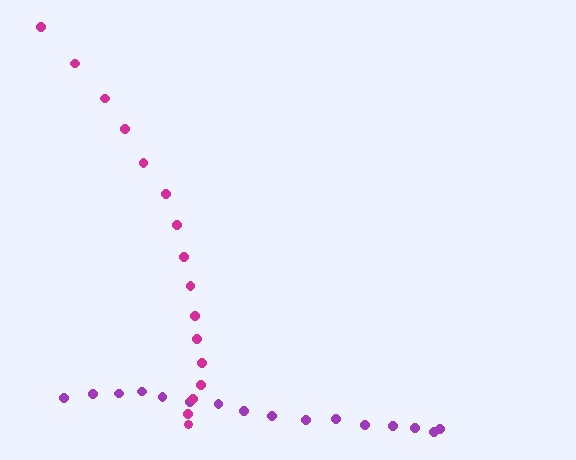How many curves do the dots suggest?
There are 2 distinct paths.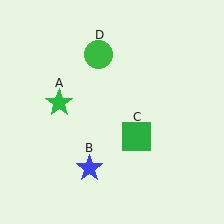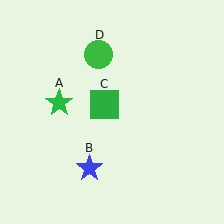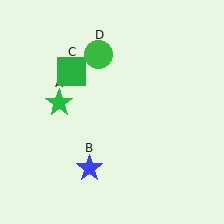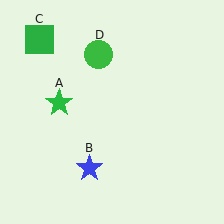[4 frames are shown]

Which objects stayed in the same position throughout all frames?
Green star (object A) and blue star (object B) and green circle (object D) remained stationary.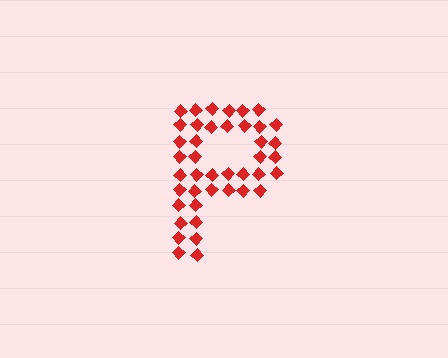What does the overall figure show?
The overall figure shows the letter P.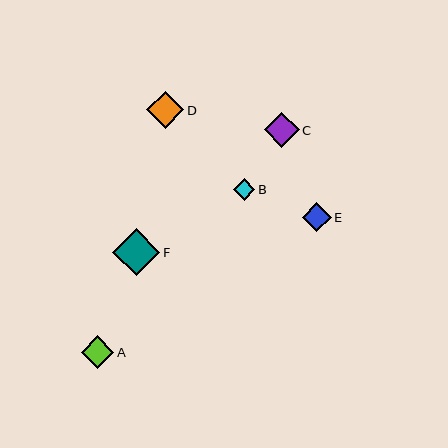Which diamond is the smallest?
Diamond B is the smallest with a size of approximately 22 pixels.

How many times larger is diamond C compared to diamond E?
Diamond C is approximately 1.2 times the size of diamond E.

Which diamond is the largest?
Diamond F is the largest with a size of approximately 47 pixels.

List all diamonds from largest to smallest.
From largest to smallest: F, D, C, A, E, B.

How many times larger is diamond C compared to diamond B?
Diamond C is approximately 1.6 times the size of diamond B.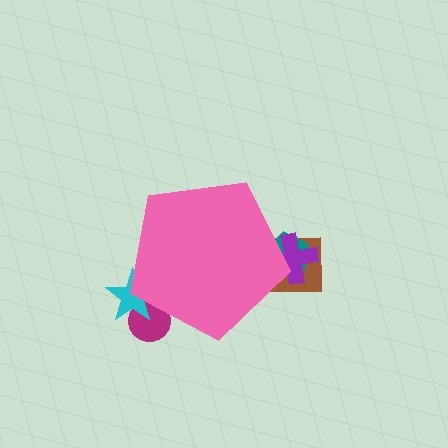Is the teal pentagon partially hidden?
Yes, the teal pentagon is partially hidden behind the pink pentagon.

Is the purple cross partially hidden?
Yes, the purple cross is partially hidden behind the pink pentagon.